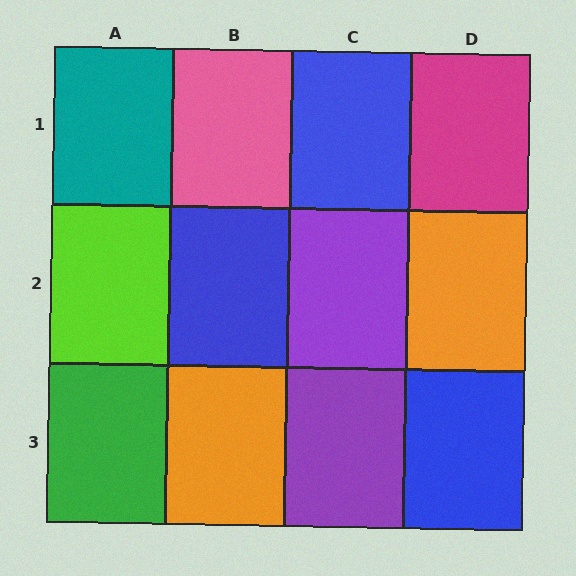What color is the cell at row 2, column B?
Blue.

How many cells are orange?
2 cells are orange.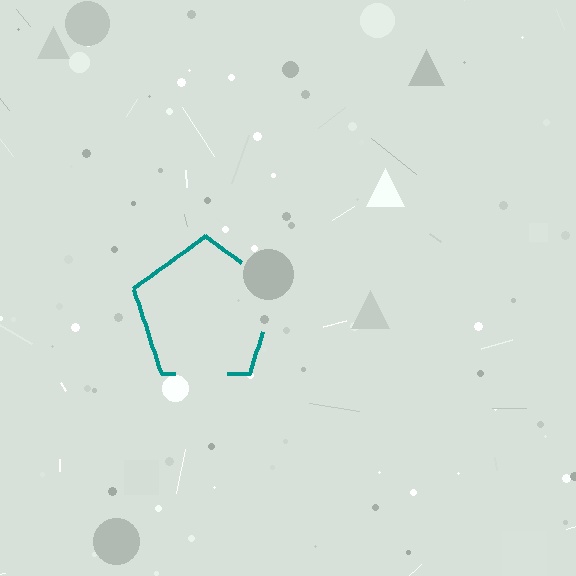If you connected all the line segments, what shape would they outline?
They would outline a pentagon.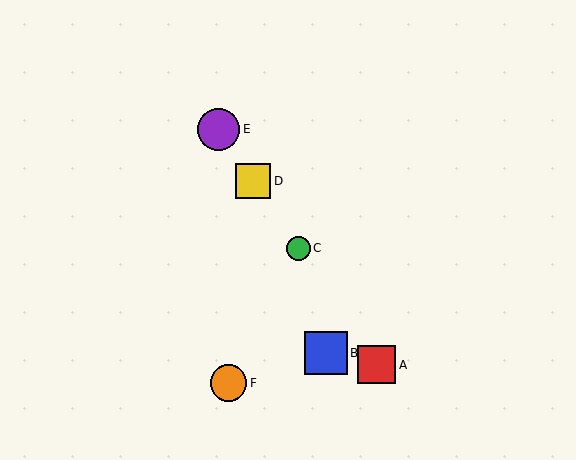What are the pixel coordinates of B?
Object B is at (326, 353).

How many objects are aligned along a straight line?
4 objects (A, C, D, E) are aligned along a straight line.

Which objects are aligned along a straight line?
Objects A, C, D, E are aligned along a straight line.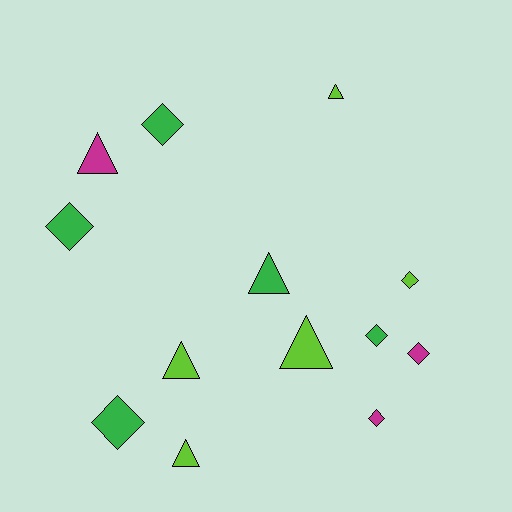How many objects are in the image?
There are 13 objects.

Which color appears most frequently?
Green, with 5 objects.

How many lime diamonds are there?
There is 1 lime diamond.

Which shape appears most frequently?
Diamond, with 7 objects.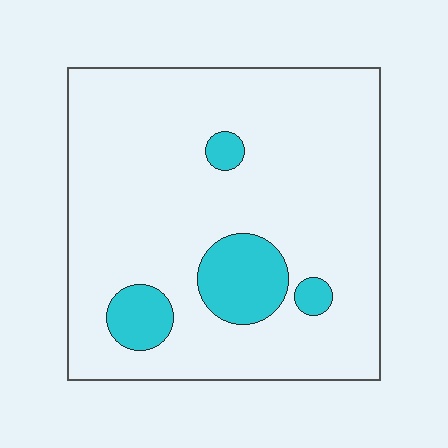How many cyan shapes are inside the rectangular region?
4.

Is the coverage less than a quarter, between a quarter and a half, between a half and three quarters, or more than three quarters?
Less than a quarter.